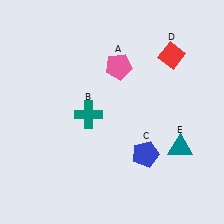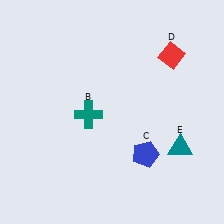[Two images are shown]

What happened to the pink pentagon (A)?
The pink pentagon (A) was removed in Image 2. It was in the top-right area of Image 1.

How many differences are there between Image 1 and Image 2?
There is 1 difference between the two images.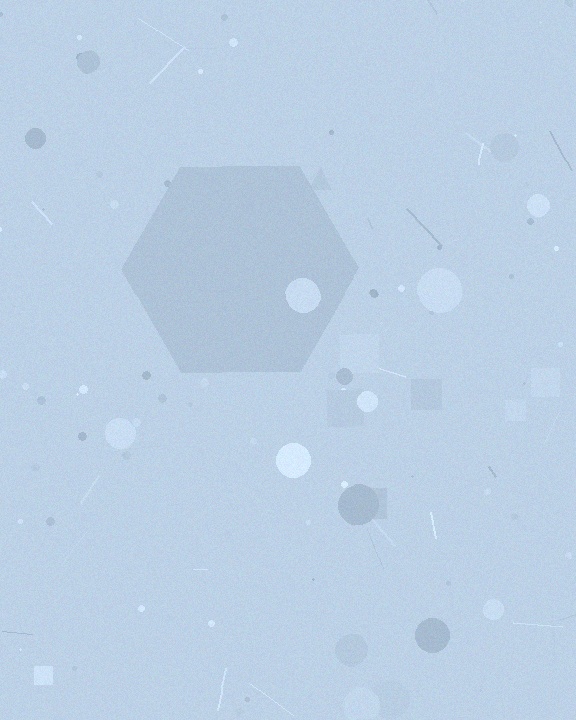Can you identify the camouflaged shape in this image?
The camouflaged shape is a hexagon.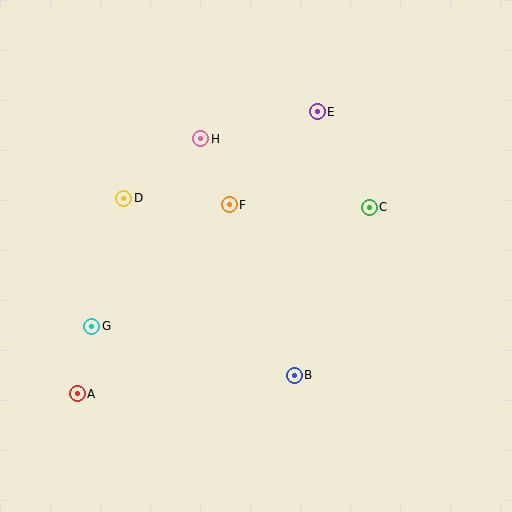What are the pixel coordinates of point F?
Point F is at (229, 205).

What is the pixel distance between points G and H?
The distance between G and H is 217 pixels.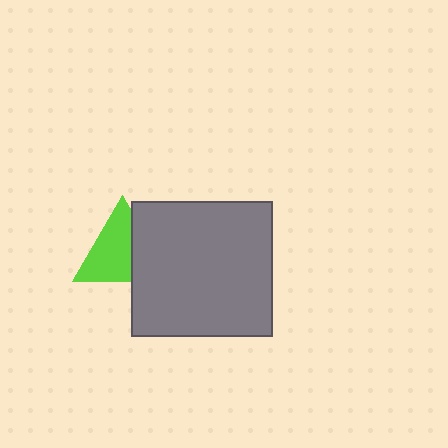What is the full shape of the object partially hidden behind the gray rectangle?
The partially hidden object is a lime triangle.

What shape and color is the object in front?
The object in front is a gray rectangle.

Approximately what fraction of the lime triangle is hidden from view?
Roughly 34% of the lime triangle is hidden behind the gray rectangle.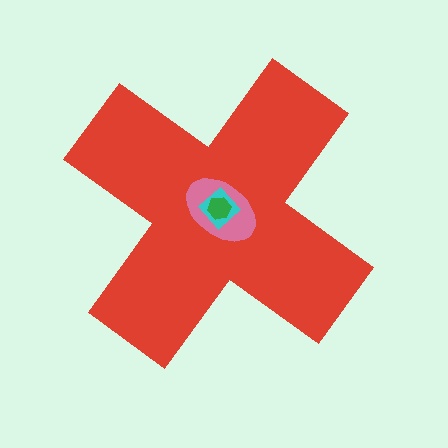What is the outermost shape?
The red cross.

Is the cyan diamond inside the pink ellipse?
Yes.